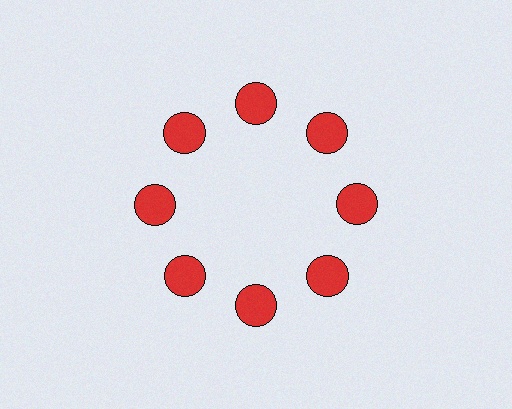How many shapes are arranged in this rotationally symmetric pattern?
There are 8 shapes, arranged in 8 groups of 1.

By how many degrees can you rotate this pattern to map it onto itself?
The pattern maps onto itself every 45 degrees of rotation.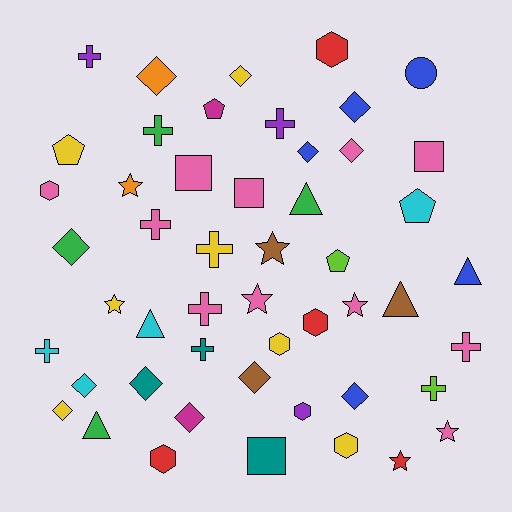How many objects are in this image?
There are 50 objects.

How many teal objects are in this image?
There are 3 teal objects.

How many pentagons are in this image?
There are 4 pentagons.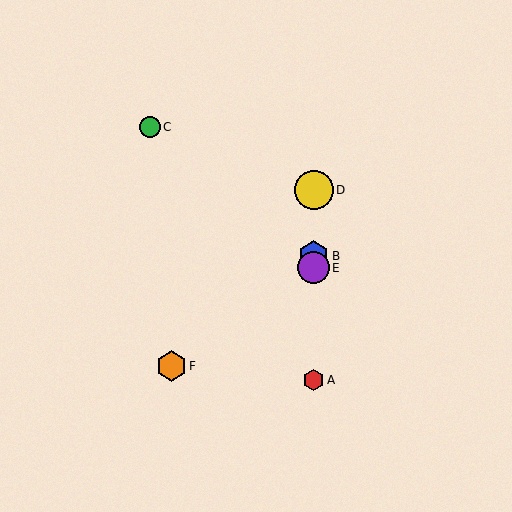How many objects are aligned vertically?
4 objects (A, B, D, E) are aligned vertically.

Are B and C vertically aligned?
No, B is at x≈314 and C is at x≈150.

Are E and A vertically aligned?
Yes, both are at x≈314.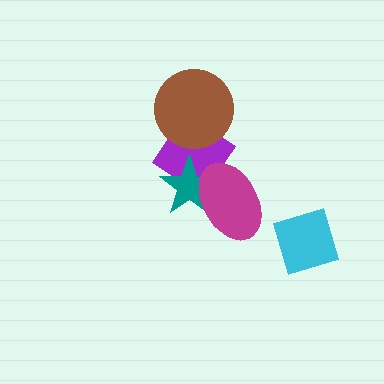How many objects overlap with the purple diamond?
3 objects overlap with the purple diamond.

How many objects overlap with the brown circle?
1 object overlaps with the brown circle.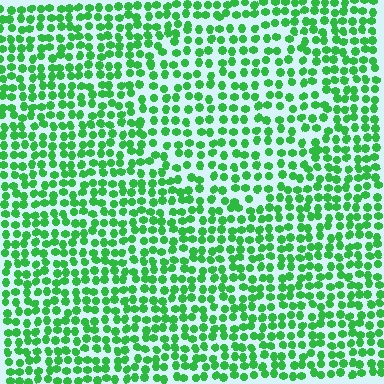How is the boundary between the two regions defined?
The boundary is defined by a change in element density (approximately 1.4x ratio). All elements are the same color, size, and shape.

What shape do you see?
I see a circle.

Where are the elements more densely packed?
The elements are more densely packed outside the circle boundary.